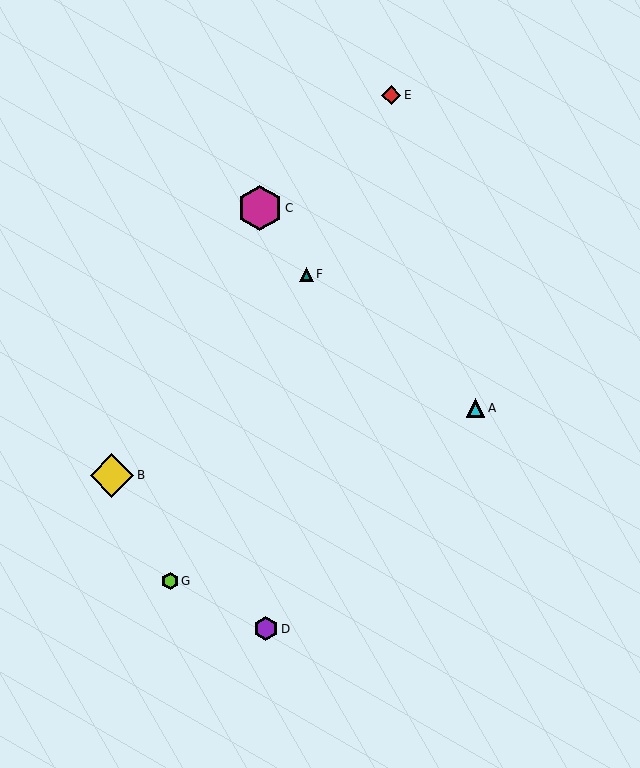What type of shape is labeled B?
Shape B is a yellow diamond.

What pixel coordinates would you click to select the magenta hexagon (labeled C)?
Click at (260, 208) to select the magenta hexagon C.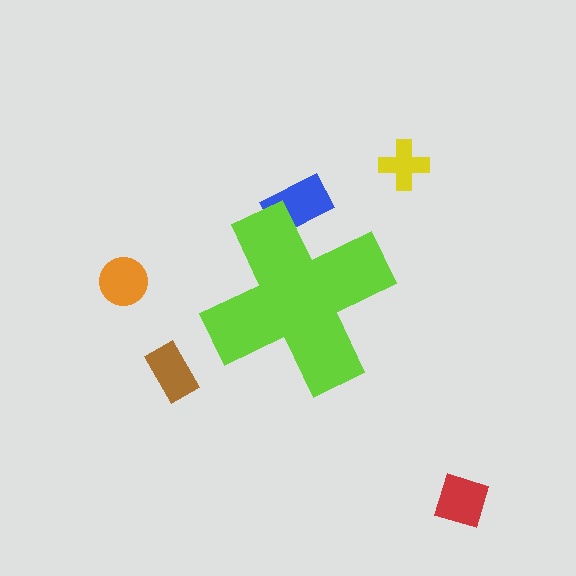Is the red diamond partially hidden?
No, the red diamond is fully visible.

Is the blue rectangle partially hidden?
Yes, the blue rectangle is partially hidden behind the lime cross.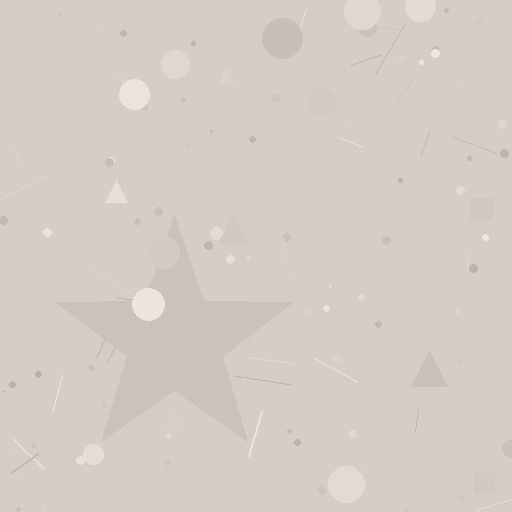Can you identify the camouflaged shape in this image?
The camouflaged shape is a star.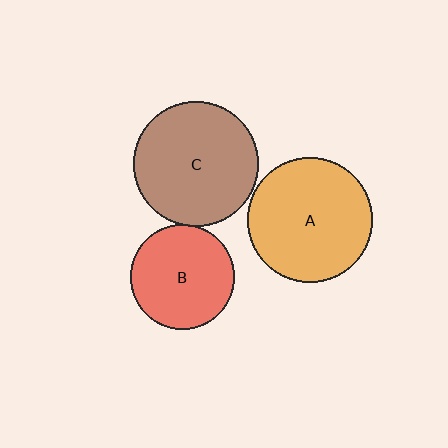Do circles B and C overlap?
Yes.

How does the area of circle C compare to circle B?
Approximately 1.4 times.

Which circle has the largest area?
Circle A (orange).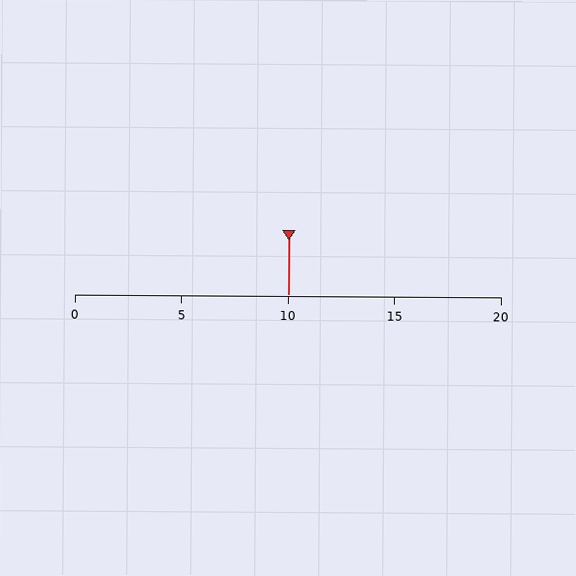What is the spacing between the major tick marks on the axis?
The major ticks are spaced 5 apart.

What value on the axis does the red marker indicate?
The marker indicates approximately 10.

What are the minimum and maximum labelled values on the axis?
The axis runs from 0 to 20.